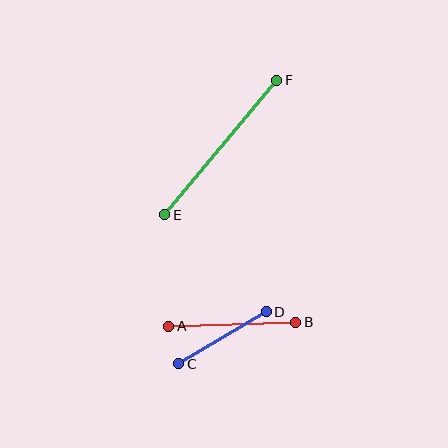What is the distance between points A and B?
The distance is approximately 127 pixels.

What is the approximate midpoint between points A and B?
The midpoint is at approximately (232, 324) pixels.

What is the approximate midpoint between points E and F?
The midpoint is at approximately (221, 148) pixels.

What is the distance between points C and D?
The distance is approximately 102 pixels.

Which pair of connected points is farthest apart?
Points E and F are farthest apart.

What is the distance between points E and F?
The distance is approximately 175 pixels.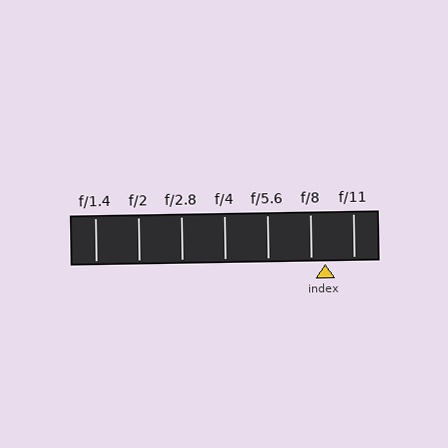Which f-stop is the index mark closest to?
The index mark is closest to f/8.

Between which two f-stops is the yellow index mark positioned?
The index mark is between f/8 and f/11.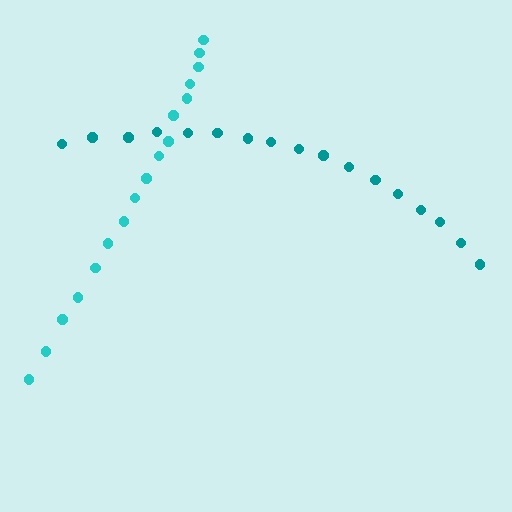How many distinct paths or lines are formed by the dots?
There are 2 distinct paths.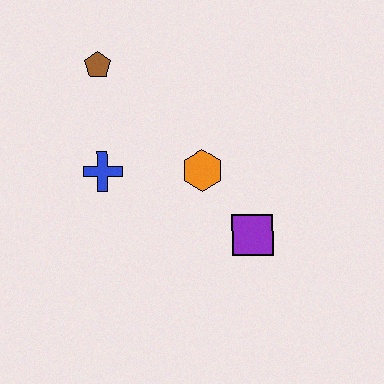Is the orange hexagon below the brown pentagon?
Yes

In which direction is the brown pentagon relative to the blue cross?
The brown pentagon is above the blue cross.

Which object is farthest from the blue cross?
The purple square is farthest from the blue cross.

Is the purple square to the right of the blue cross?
Yes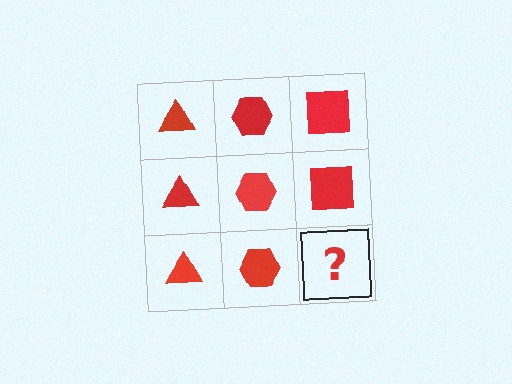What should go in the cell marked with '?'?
The missing cell should contain a red square.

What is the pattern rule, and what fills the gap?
The rule is that each column has a consistent shape. The gap should be filled with a red square.